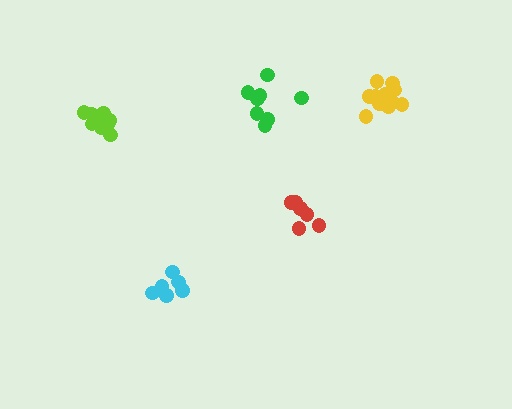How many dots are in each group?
Group 1: 10 dots, Group 2: 8 dots, Group 3: 6 dots, Group 4: 6 dots, Group 5: 11 dots (41 total).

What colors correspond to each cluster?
The clusters are colored: lime, green, red, cyan, yellow.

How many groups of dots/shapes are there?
There are 5 groups.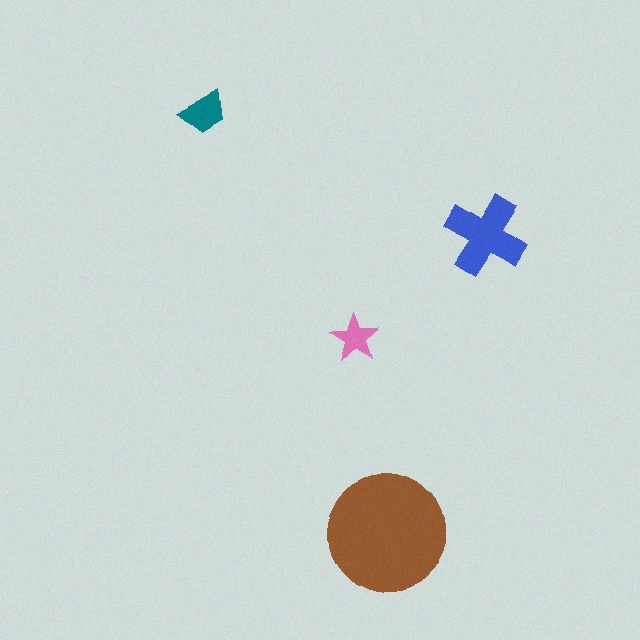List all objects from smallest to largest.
The pink star, the teal trapezoid, the blue cross, the brown circle.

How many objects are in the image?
There are 4 objects in the image.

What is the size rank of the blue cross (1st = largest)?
2nd.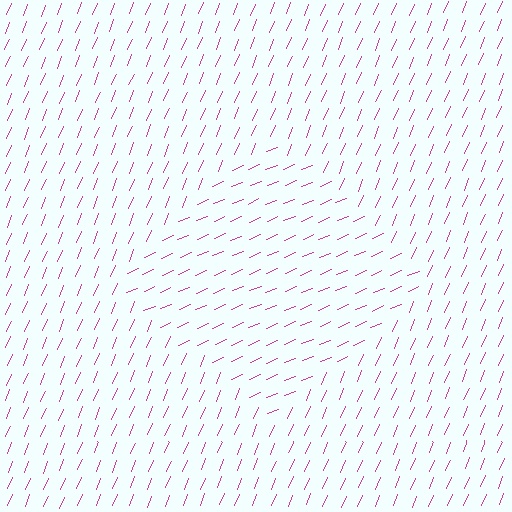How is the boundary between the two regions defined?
The boundary is defined purely by a change in line orientation (approximately 45 degrees difference). All lines are the same color and thickness.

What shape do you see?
I see a diamond.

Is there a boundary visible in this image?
Yes, there is a texture boundary formed by a change in line orientation.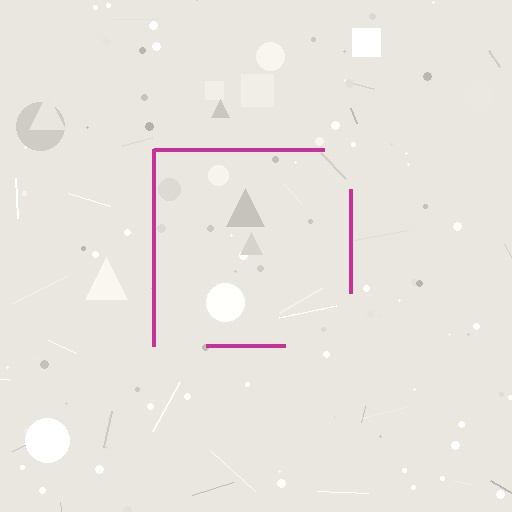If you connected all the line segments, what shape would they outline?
They would outline a square.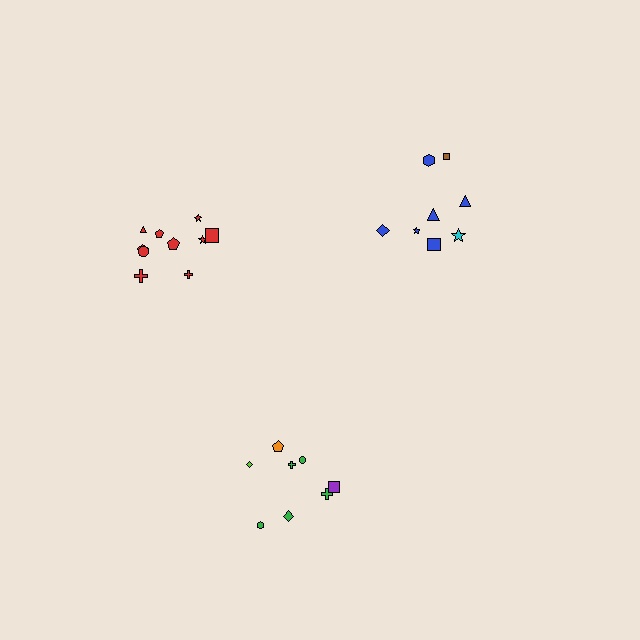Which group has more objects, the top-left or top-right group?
The top-left group.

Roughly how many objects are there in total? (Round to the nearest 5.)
Roughly 25 objects in total.